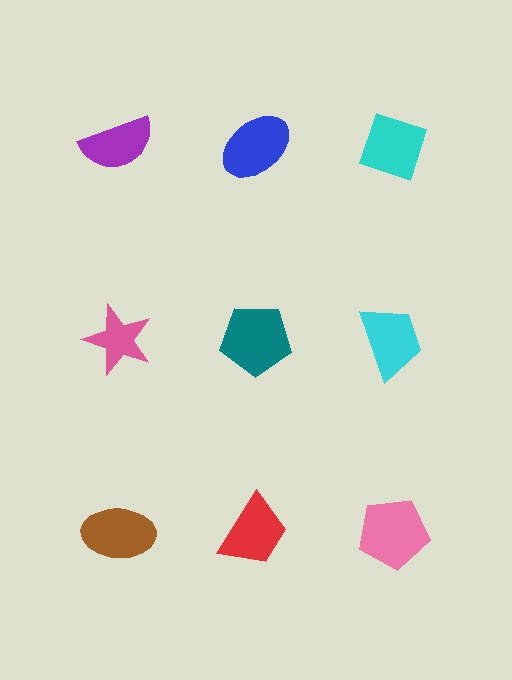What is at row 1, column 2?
A blue ellipse.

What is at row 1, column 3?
A cyan diamond.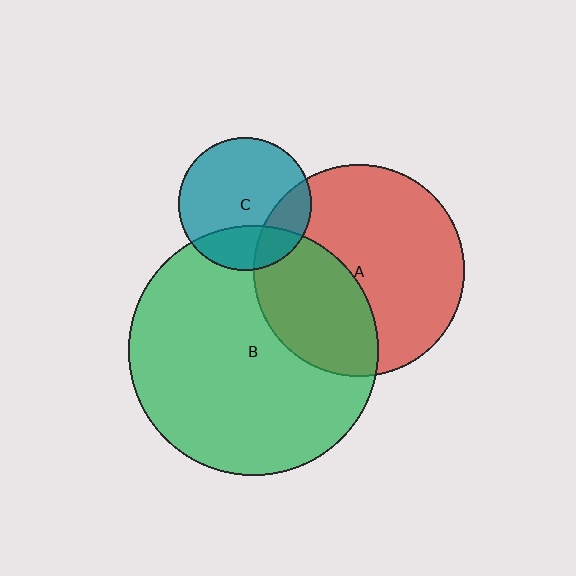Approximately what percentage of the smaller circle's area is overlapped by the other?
Approximately 25%.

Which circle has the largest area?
Circle B (green).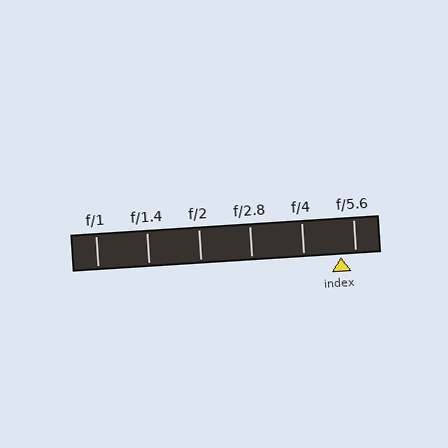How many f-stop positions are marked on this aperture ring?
There are 6 f-stop positions marked.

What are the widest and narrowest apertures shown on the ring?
The widest aperture shown is f/1 and the narrowest is f/5.6.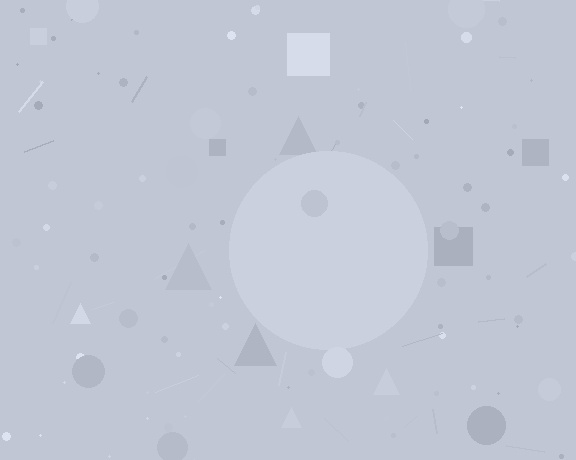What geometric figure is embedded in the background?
A circle is embedded in the background.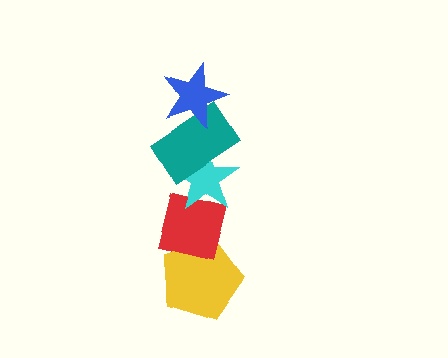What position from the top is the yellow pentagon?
The yellow pentagon is 5th from the top.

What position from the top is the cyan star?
The cyan star is 3rd from the top.